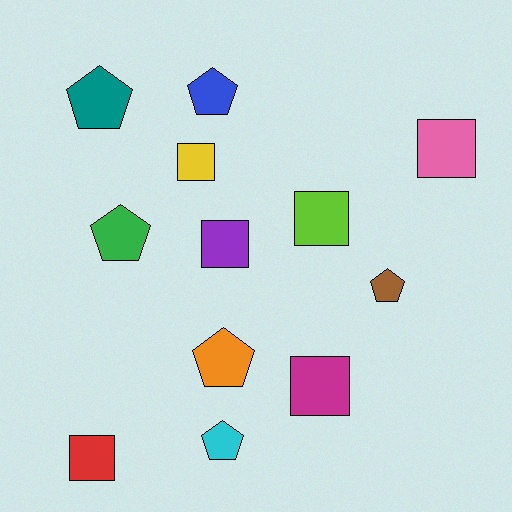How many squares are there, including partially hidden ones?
There are 6 squares.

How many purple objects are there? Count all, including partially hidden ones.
There is 1 purple object.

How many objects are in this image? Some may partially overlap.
There are 12 objects.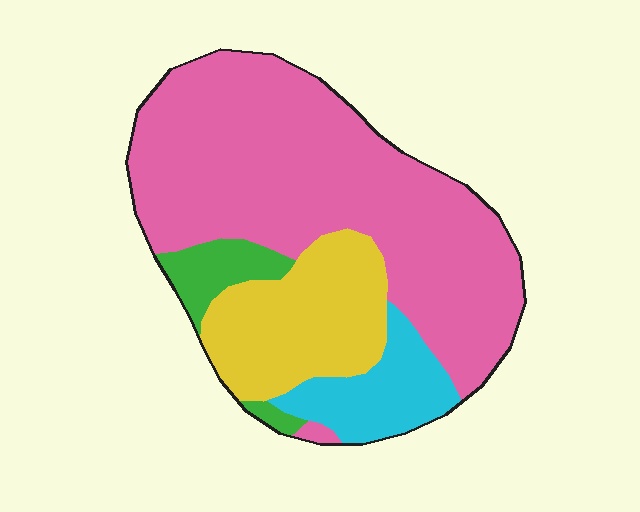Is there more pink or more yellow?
Pink.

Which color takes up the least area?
Green, at roughly 5%.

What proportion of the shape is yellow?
Yellow takes up about one fifth (1/5) of the shape.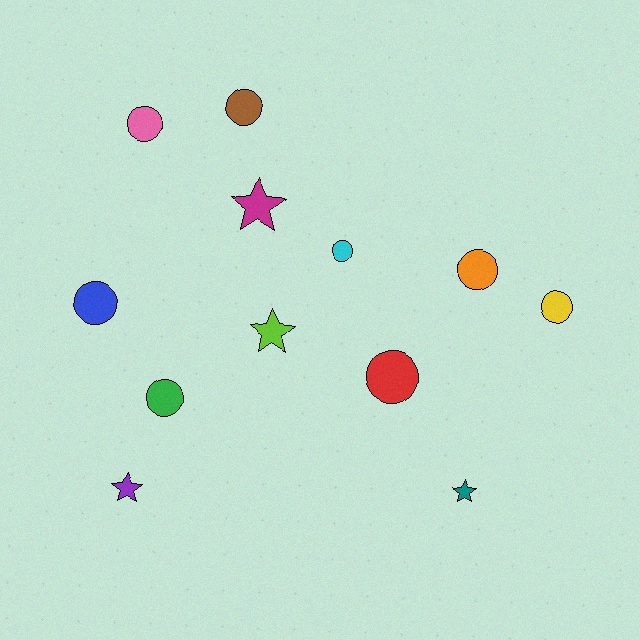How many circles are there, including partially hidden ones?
There are 8 circles.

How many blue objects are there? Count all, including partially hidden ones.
There is 1 blue object.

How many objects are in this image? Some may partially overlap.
There are 12 objects.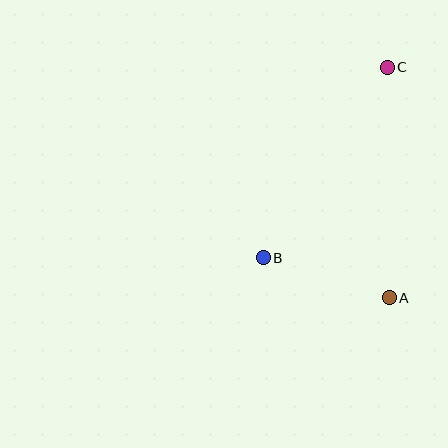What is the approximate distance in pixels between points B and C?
The distance between B and C is approximately 227 pixels.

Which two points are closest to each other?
Points A and B are closest to each other.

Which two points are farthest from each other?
Points A and C are farthest from each other.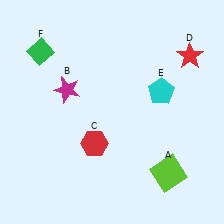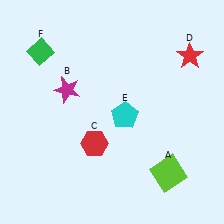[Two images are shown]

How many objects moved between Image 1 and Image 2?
1 object moved between the two images.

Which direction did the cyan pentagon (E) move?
The cyan pentagon (E) moved left.